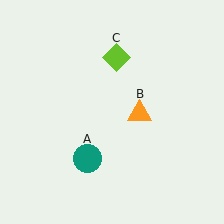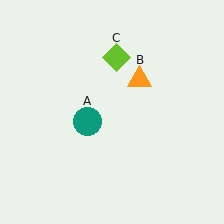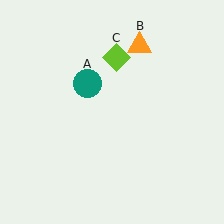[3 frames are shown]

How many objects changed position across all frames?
2 objects changed position: teal circle (object A), orange triangle (object B).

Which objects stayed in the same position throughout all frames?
Lime diamond (object C) remained stationary.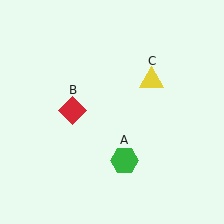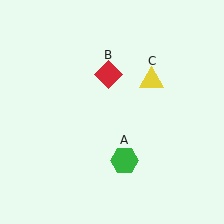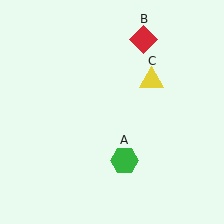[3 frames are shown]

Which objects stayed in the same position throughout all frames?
Green hexagon (object A) and yellow triangle (object C) remained stationary.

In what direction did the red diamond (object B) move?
The red diamond (object B) moved up and to the right.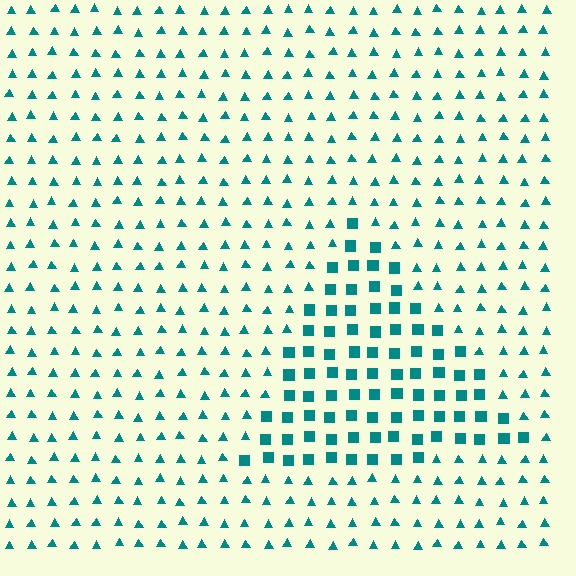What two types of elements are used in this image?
The image uses squares inside the triangle region and triangles outside it.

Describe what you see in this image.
The image is filled with small teal elements arranged in a uniform grid. A triangle-shaped region contains squares, while the surrounding area contains triangles. The boundary is defined purely by the change in element shape.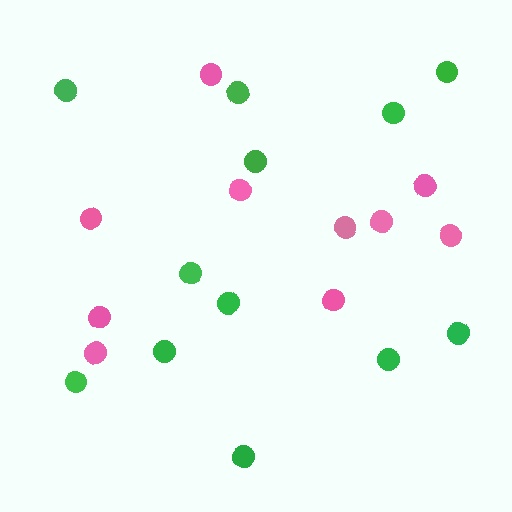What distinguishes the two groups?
There are 2 groups: one group of green circles (12) and one group of pink circles (10).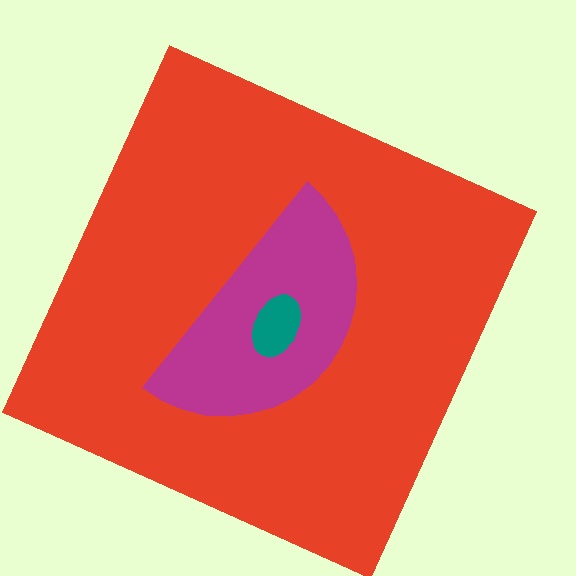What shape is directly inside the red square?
The magenta semicircle.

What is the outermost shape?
The red square.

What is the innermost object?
The teal ellipse.